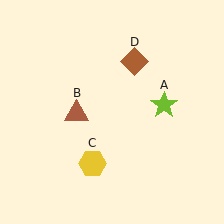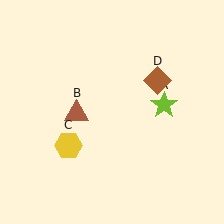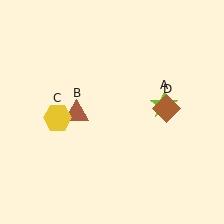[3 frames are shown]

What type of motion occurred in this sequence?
The yellow hexagon (object C), brown diamond (object D) rotated clockwise around the center of the scene.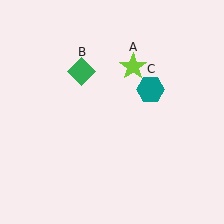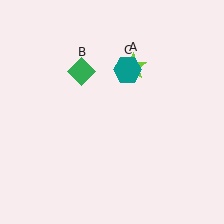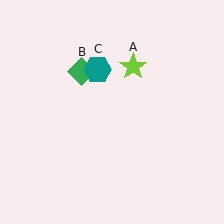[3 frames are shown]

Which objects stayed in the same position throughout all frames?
Lime star (object A) and green diamond (object B) remained stationary.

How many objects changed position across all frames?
1 object changed position: teal hexagon (object C).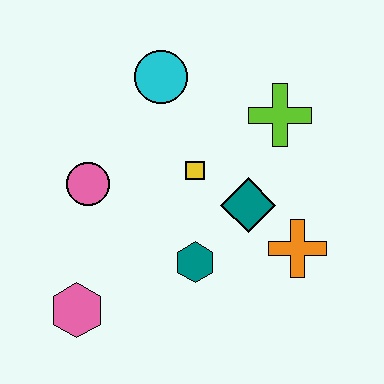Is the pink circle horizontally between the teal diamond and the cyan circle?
No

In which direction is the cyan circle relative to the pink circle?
The cyan circle is above the pink circle.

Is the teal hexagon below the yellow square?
Yes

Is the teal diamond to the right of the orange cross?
No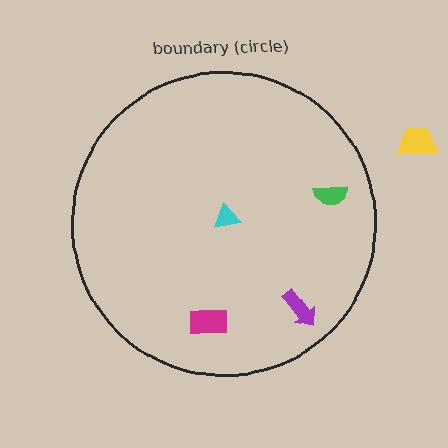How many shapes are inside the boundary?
4 inside, 1 outside.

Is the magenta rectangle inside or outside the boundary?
Inside.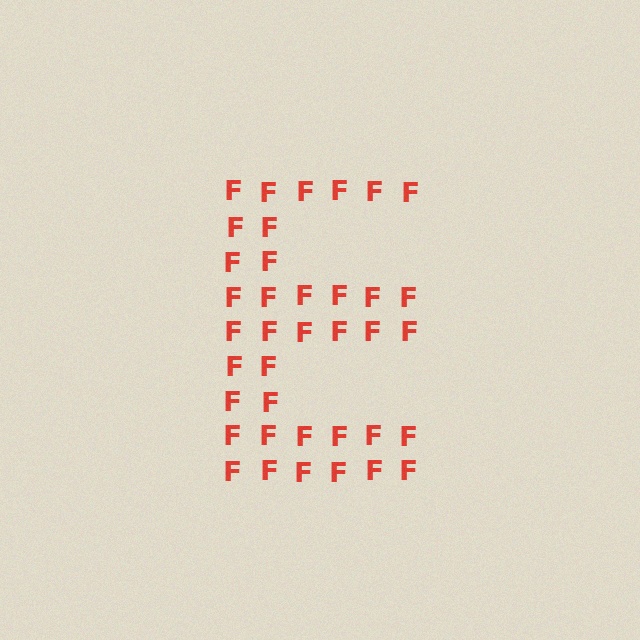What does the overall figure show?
The overall figure shows the letter E.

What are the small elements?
The small elements are letter F's.